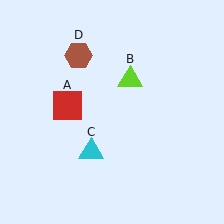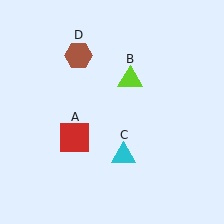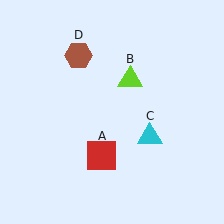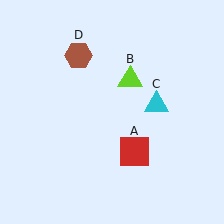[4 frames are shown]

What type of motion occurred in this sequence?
The red square (object A), cyan triangle (object C) rotated counterclockwise around the center of the scene.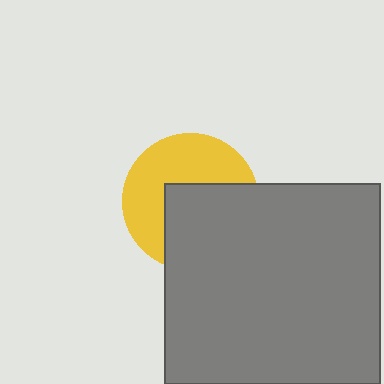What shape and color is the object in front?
The object in front is a gray rectangle.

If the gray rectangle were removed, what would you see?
You would see the complete yellow circle.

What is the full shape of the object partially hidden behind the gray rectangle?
The partially hidden object is a yellow circle.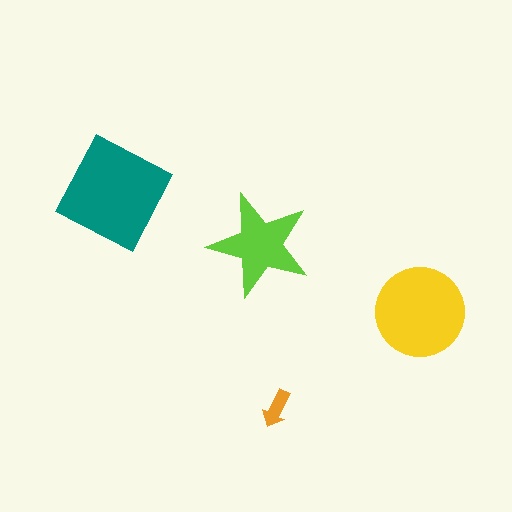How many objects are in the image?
There are 4 objects in the image.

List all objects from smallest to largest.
The orange arrow, the lime star, the yellow circle, the teal square.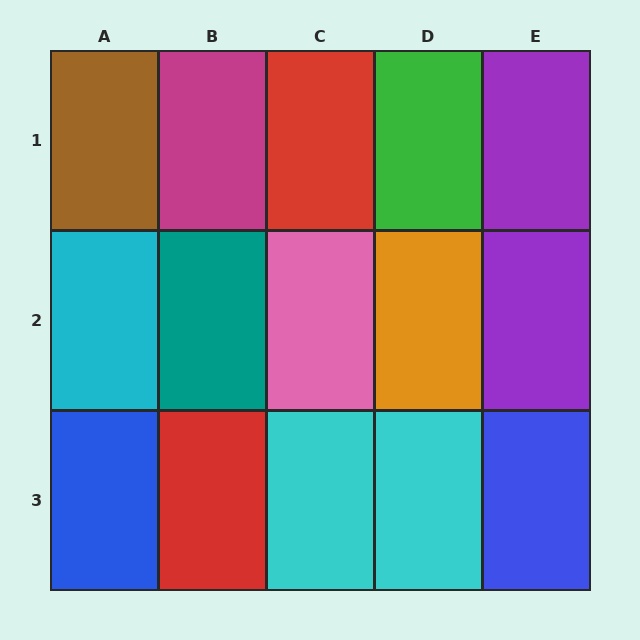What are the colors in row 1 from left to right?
Brown, magenta, red, green, purple.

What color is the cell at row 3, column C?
Cyan.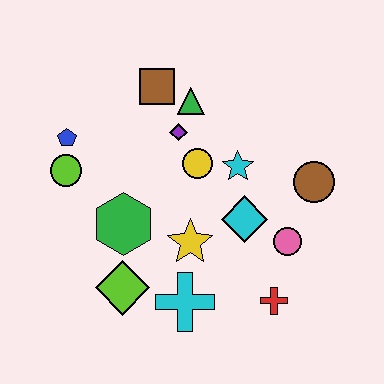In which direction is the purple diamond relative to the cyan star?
The purple diamond is to the left of the cyan star.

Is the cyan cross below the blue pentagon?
Yes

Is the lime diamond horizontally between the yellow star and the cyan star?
No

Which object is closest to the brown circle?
The pink circle is closest to the brown circle.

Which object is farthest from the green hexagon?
The brown circle is farthest from the green hexagon.